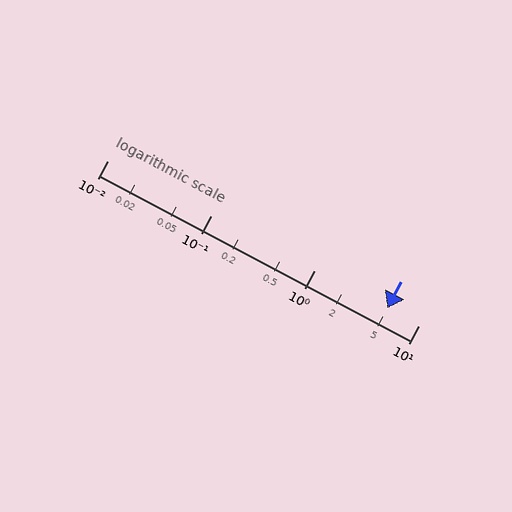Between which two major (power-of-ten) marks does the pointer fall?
The pointer is between 1 and 10.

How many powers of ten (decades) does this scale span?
The scale spans 3 decades, from 0.01 to 10.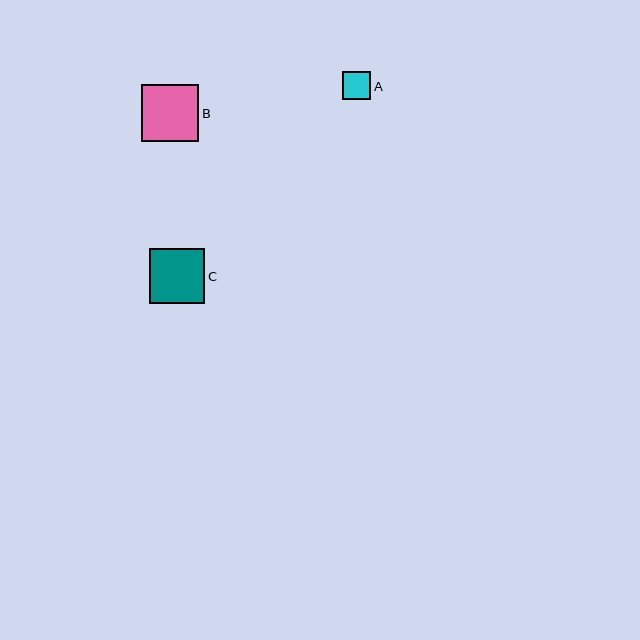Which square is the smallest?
Square A is the smallest with a size of approximately 28 pixels.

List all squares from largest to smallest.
From largest to smallest: B, C, A.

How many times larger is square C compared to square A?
Square C is approximately 1.9 times the size of square A.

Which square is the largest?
Square B is the largest with a size of approximately 57 pixels.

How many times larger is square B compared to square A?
Square B is approximately 2.0 times the size of square A.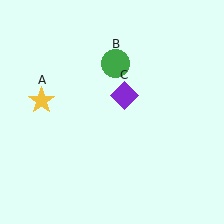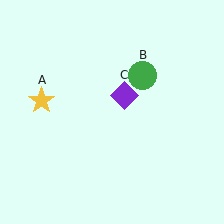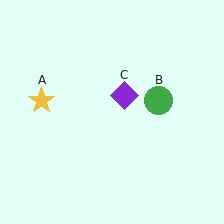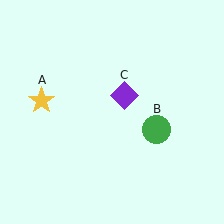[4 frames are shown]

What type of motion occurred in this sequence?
The green circle (object B) rotated clockwise around the center of the scene.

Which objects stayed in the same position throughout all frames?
Yellow star (object A) and purple diamond (object C) remained stationary.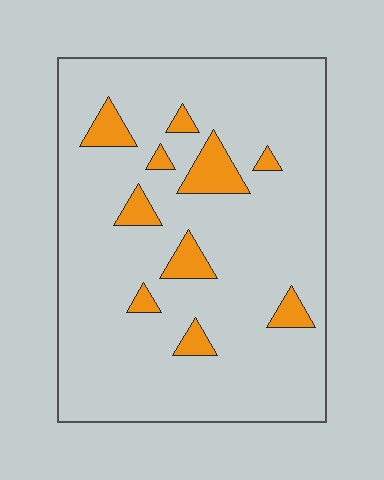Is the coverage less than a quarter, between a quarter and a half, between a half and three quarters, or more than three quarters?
Less than a quarter.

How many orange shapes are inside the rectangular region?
10.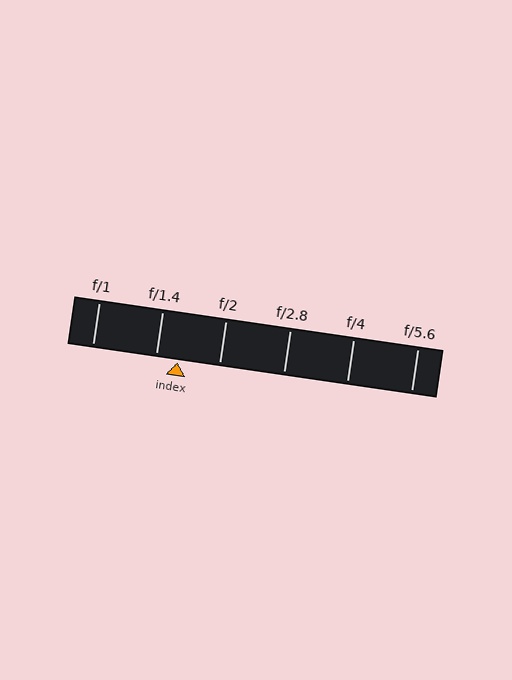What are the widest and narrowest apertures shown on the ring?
The widest aperture shown is f/1 and the narrowest is f/5.6.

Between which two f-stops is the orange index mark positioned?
The index mark is between f/1.4 and f/2.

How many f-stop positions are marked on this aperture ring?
There are 6 f-stop positions marked.